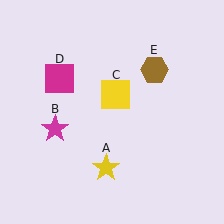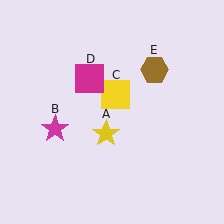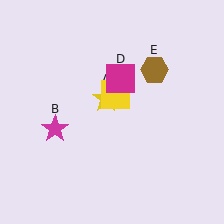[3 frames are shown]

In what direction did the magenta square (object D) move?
The magenta square (object D) moved right.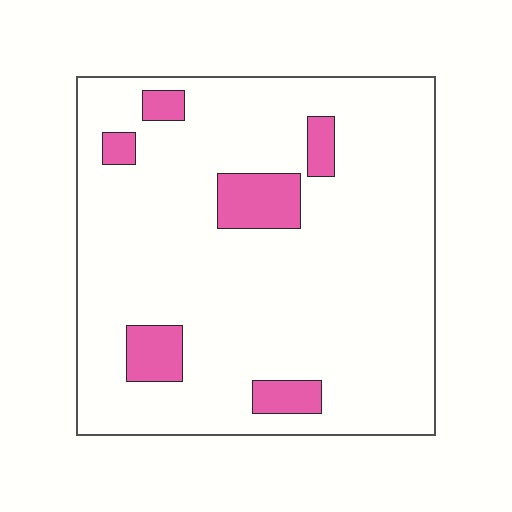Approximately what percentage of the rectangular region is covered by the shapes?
Approximately 10%.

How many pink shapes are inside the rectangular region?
6.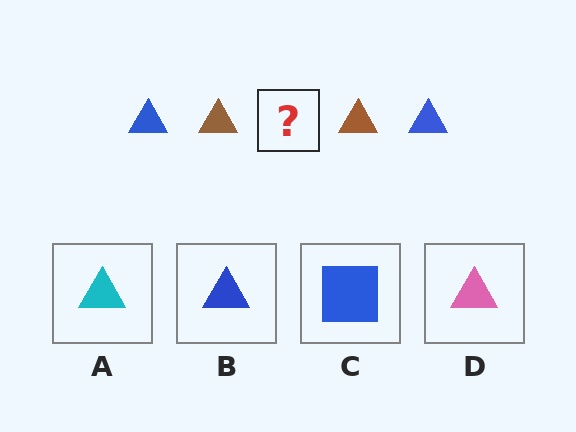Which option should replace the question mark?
Option B.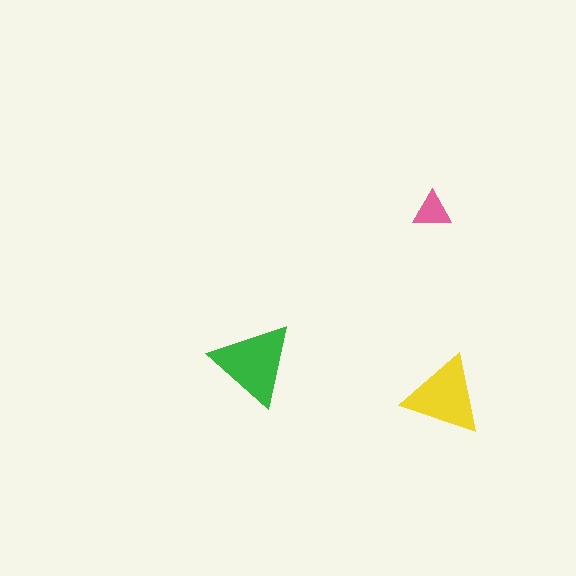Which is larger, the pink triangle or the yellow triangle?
The yellow one.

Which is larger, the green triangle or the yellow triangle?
The green one.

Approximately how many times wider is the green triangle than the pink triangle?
About 2 times wider.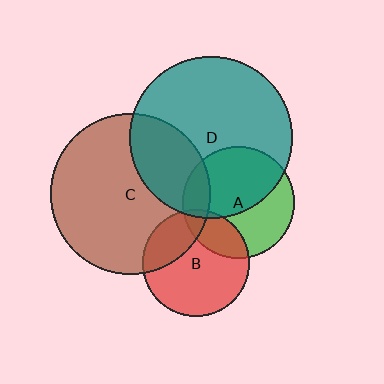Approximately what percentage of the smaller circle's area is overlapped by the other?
Approximately 25%.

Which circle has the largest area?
Circle D (teal).